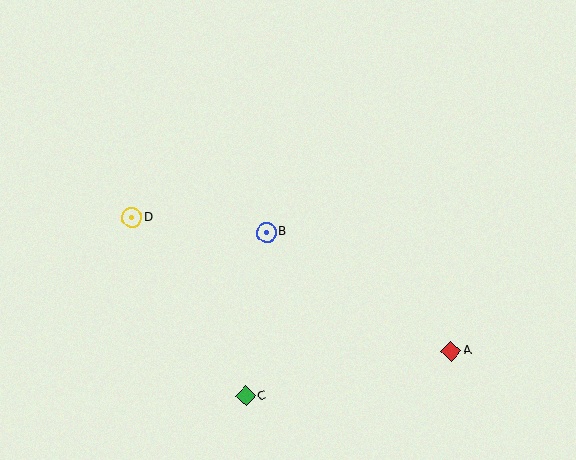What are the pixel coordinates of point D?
Point D is at (132, 218).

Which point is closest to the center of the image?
Point B at (266, 232) is closest to the center.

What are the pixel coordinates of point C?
Point C is at (246, 396).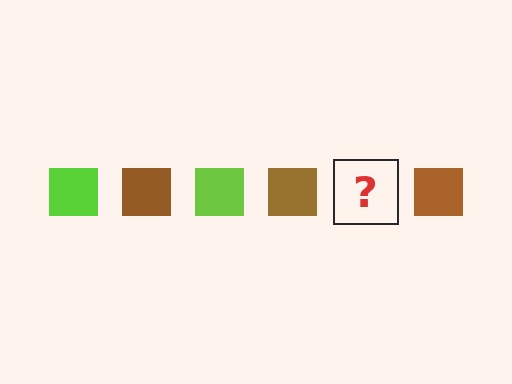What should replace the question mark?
The question mark should be replaced with a lime square.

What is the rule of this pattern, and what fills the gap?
The rule is that the pattern cycles through lime, brown squares. The gap should be filled with a lime square.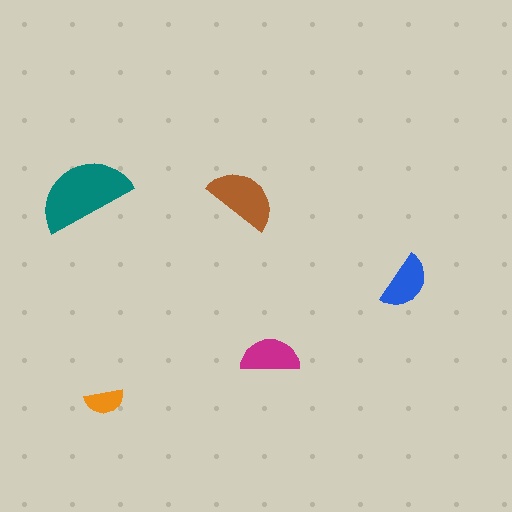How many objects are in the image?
There are 5 objects in the image.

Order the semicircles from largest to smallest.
the teal one, the brown one, the magenta one, the blue one, the orange one.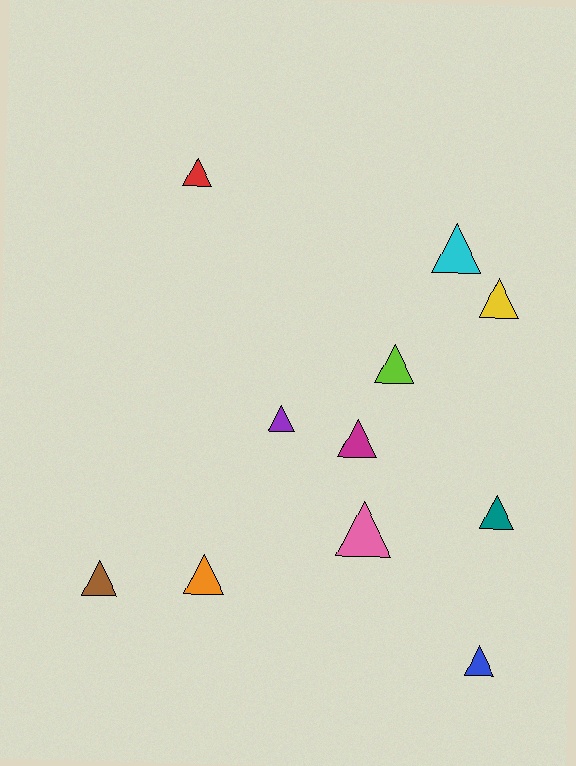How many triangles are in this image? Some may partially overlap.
There are 11 triangles.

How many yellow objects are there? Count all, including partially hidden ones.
There is 1 yellow object.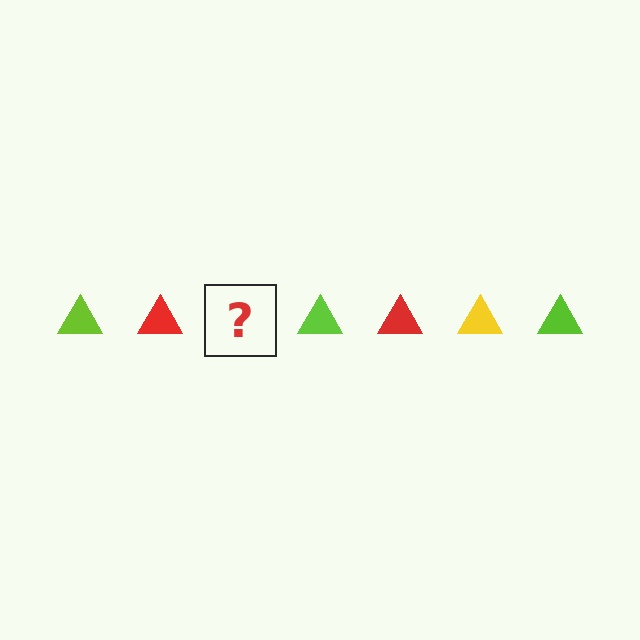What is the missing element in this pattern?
The missing element is a yellow triangle.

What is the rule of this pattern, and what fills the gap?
The rule is that the pattern cycles through lime, red, yellow triangles. The gap should be filled with a yellow triangle.